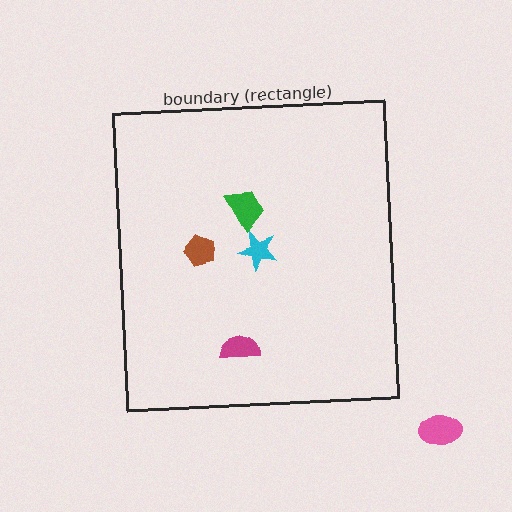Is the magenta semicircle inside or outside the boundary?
Inside.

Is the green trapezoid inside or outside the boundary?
Inside.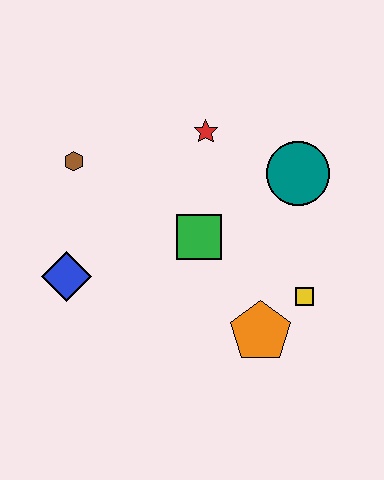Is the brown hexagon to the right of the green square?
No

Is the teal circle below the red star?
Yes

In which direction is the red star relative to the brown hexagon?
The red star is to the right of the brown hexagon.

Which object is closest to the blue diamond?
The brown hexagon is closest to the blue diamond.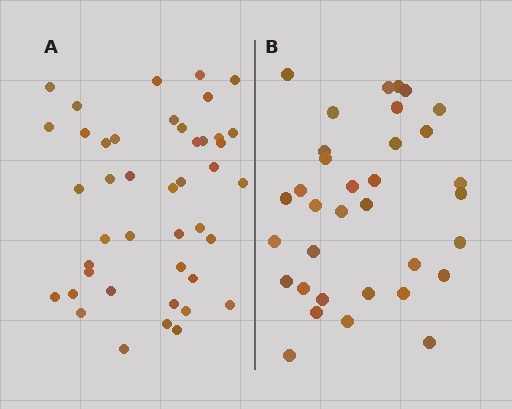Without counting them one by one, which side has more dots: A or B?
Region A (the left region) has more dots.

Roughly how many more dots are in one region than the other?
Region A has roughly 8 or so more dots than region B.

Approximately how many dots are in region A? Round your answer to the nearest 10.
About 40 dots. (The exact count is 43, which rounds to 40.)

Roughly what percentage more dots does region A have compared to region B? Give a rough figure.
About 25% more.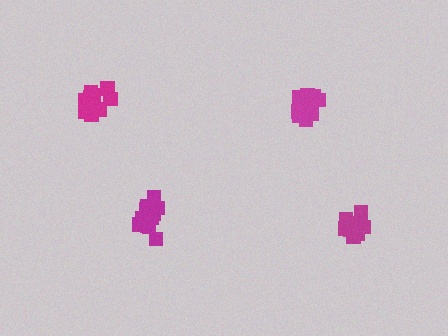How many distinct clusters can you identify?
There are 4 distinct clusters.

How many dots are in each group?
Group 1: 11 dots, Group 2: 14 dots, Group 3: 14 dots, Group 4: 10 dots (49 total).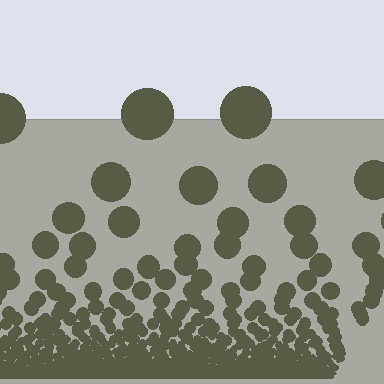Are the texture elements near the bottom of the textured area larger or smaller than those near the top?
Smaller. The gradient is inverted — elements near the bottom are smaller and denser.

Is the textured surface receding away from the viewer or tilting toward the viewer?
The surface appears to tilt toward the viewer. Texture elements get larger and sparser toward the top.